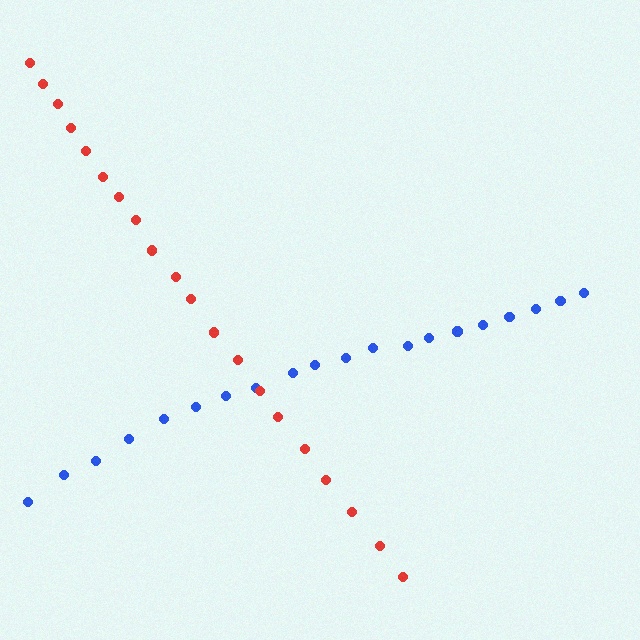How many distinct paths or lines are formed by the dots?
There are 2 distinct paths.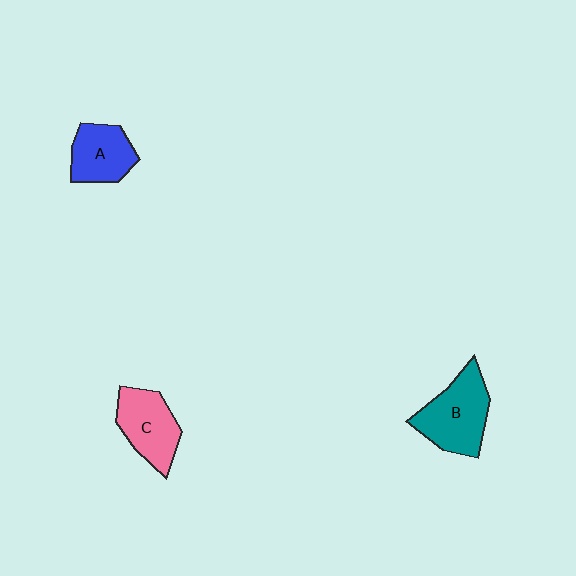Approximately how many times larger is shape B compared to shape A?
Approximately 1.4 times.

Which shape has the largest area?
Shape B (teal).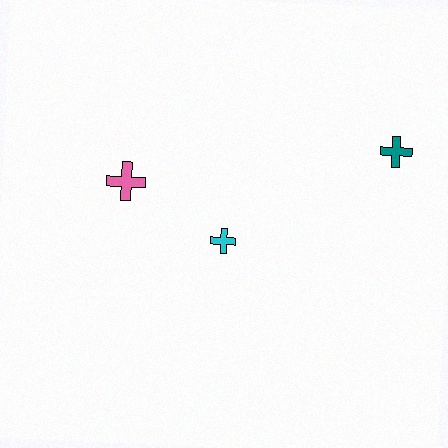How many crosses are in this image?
There are 3 crosses.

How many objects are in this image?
There are 3 objects.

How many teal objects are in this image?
There is 1 teal object.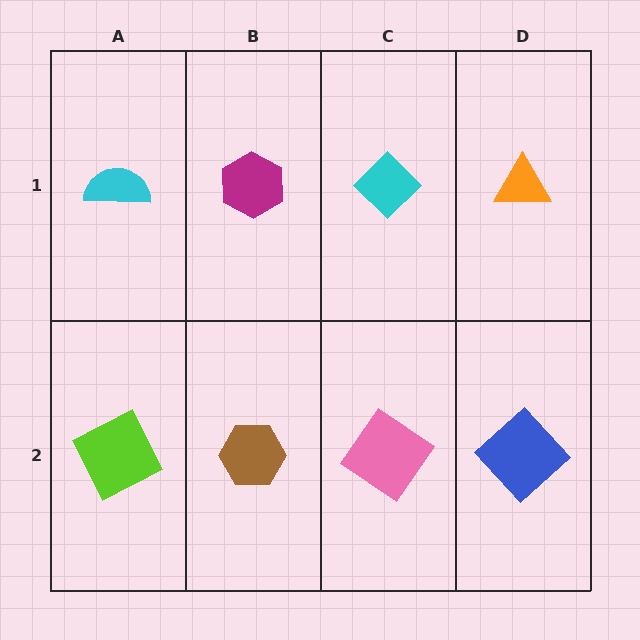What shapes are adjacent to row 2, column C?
A cyan diamond (row 1, column C), a brown hexagon (row 2, column B), a blue diamond (row 2, column D).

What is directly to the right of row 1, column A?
A magenta hexagon.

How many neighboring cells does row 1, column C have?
3.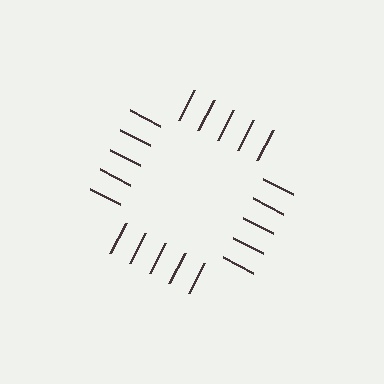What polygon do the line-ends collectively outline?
An illusory square — the line segments terminate on its edges but no continuous stroke is drawn.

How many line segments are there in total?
20 — 5 along each of the 4 edges.